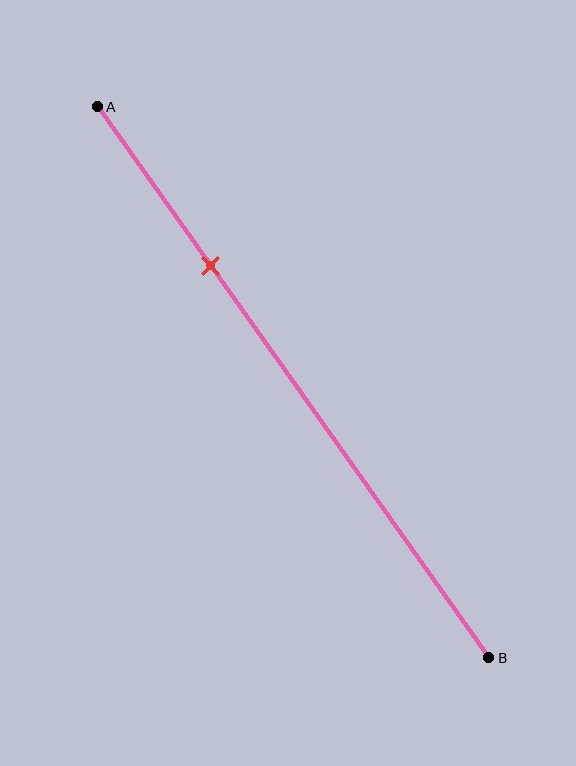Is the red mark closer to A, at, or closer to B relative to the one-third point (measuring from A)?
The red mark is closer to point A than the one-third point of segment AB.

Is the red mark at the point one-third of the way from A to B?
No, the mark is at about 30% from A, not at the 33% one-third point.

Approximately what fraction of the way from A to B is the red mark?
The red mark is approximately 30% of the way from A to B.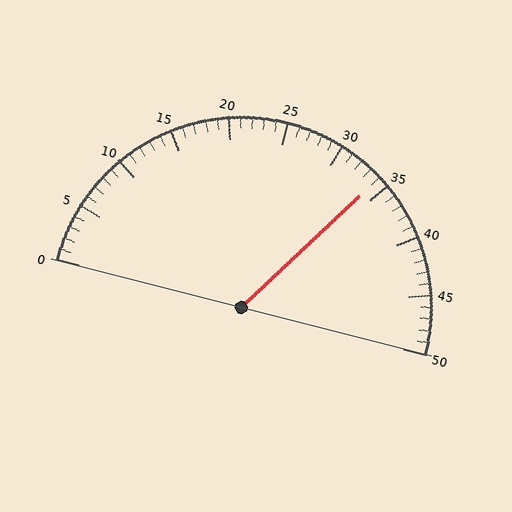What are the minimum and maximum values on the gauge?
The gauge ranges from 0 to 50.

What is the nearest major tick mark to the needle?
The nearest major tick mark is 35.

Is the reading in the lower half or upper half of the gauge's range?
The reading is in the upper half of the range (0 to 50).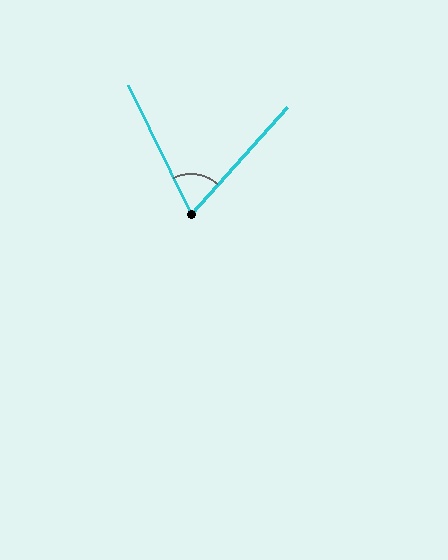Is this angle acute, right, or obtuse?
It is acute.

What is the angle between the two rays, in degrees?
Approximately 68 degrees.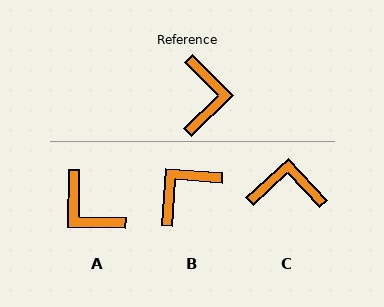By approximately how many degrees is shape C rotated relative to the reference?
Approximately 88 degrees counter-clockwise.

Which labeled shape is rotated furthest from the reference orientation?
A, about 136 degrees away.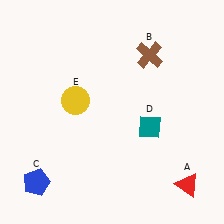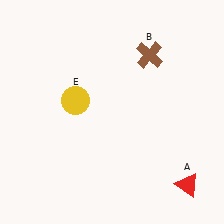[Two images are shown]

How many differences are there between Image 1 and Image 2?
There are 2 differences between the two images.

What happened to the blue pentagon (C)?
The blue pentagon (C) was removed in Image 2. It was in the bottom-left area of Image 1.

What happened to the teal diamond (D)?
The teal diamond (D) was removed in Image 2. It was in the bottom-right area of Image 1.